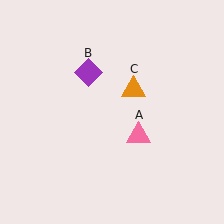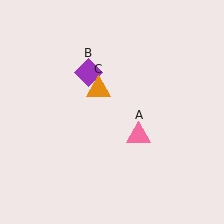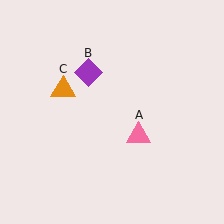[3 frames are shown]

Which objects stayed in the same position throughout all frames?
Pink triangle (object A) and purple diamond (object B) remained stationary.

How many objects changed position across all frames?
1 object changed position: orange triangle (object C).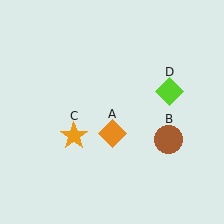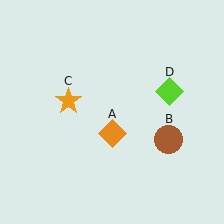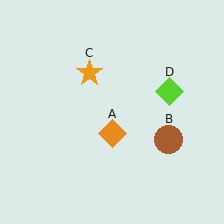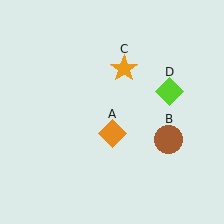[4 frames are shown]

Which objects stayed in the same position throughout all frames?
Orange diamond (object A) and brown circle (object B) and lime diamond (object D) remained stationary.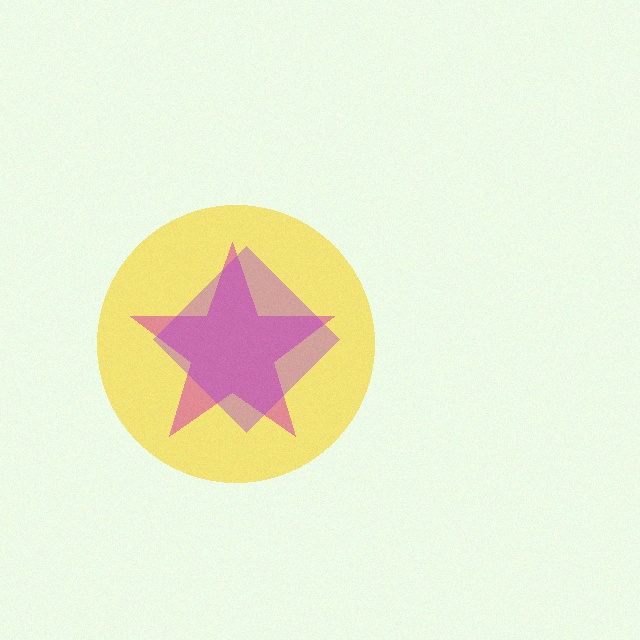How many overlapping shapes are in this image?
There are 3 overlapping shapes in the image.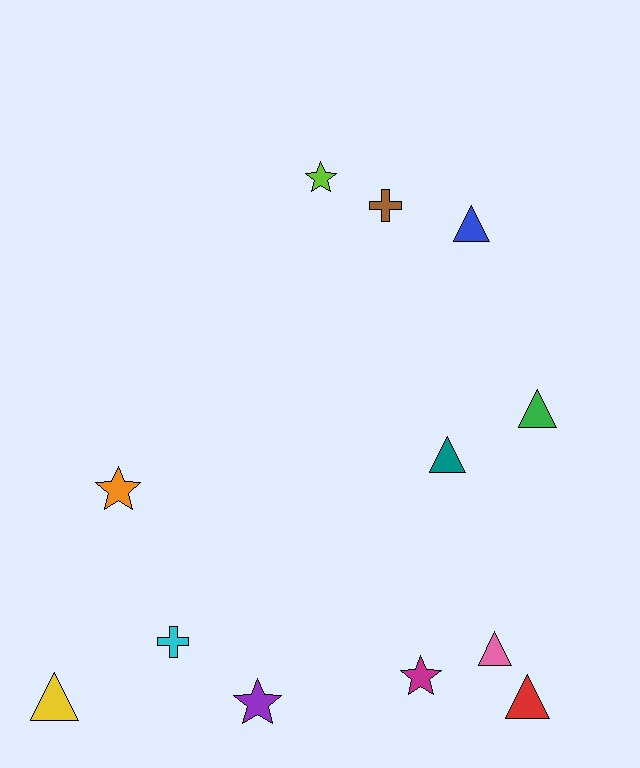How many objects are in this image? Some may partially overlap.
There are 12 objects.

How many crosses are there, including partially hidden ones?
There are 2 crosses.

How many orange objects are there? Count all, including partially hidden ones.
There is 1 orange object.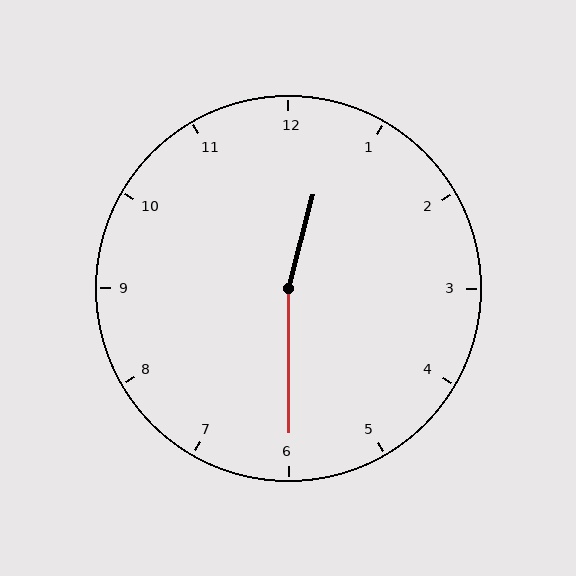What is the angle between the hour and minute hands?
Approximately 165 degrees.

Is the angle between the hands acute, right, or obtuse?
It is obtuse.